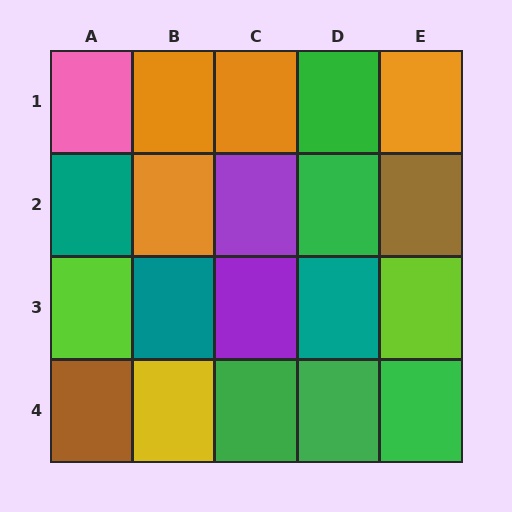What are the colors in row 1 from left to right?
Pink, orange, orange, green, orange.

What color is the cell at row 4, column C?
Green.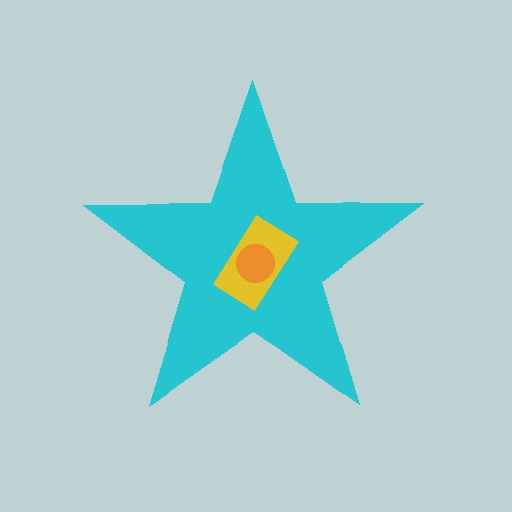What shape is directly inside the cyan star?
The yellow rectangle.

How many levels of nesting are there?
3.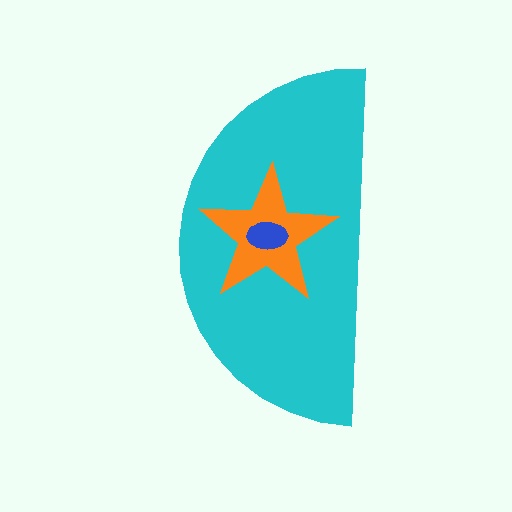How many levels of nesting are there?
3.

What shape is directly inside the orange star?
The blue ellipse.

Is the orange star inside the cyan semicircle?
Yes.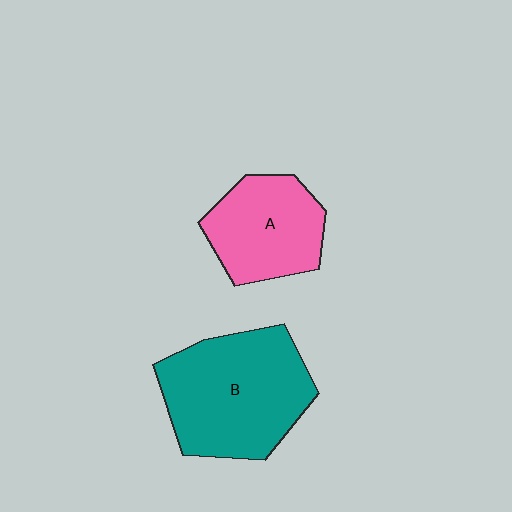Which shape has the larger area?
Shape B (teal).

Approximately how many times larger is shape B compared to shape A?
Approximately 1.5 times.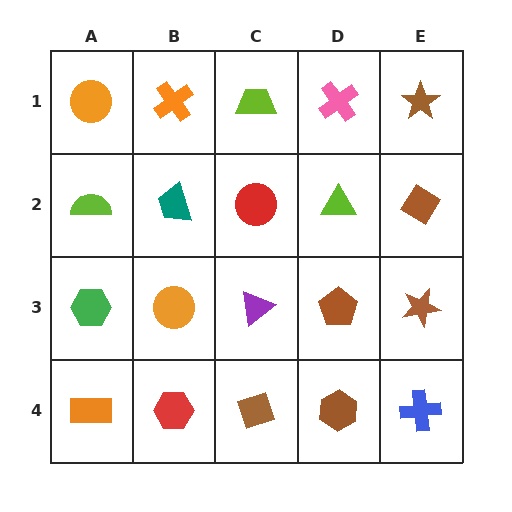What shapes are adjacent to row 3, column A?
A lime semicircle (row 2, column A), an orange rectangle (row 4, column A), an orange circle (row 3, column B).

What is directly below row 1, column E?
A brown diamond.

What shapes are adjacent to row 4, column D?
A brown pentagon (row 3, column D), a brown diamond (row 4, column C), a blue cross (row 4, column E).